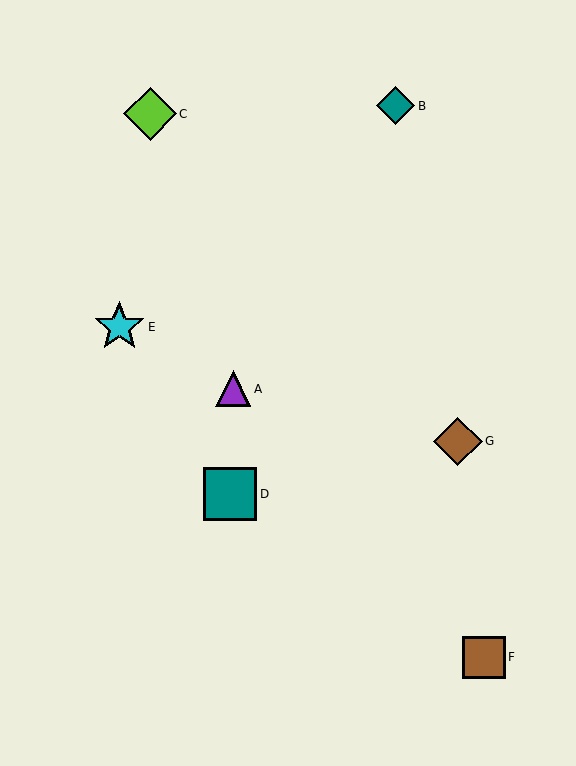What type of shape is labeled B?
Shape B is a teal diamond.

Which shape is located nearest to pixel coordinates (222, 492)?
The teal square (labeled D) at (230, 494) is nearest to that location.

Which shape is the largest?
The teal square (labeled D) is the largest.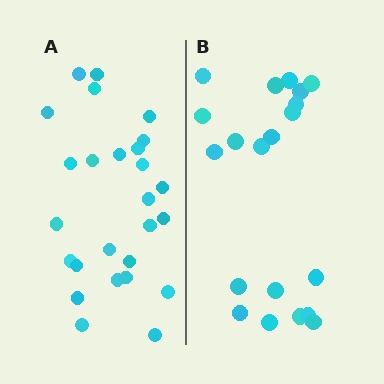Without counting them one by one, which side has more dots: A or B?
Region A (the left region) has more dots.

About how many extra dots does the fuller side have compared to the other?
Region A has about 6 more dots than region B.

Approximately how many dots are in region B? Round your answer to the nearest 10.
About 20 dots.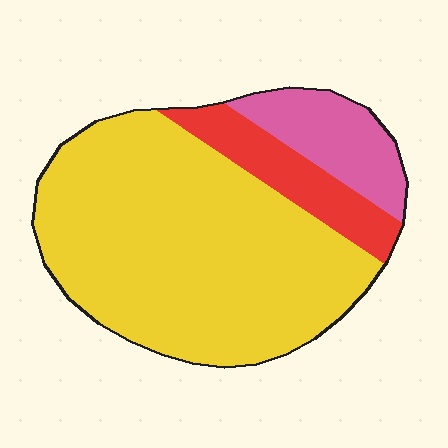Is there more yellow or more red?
Yellow.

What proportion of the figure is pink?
Pink takes up less than a sixth of the figure.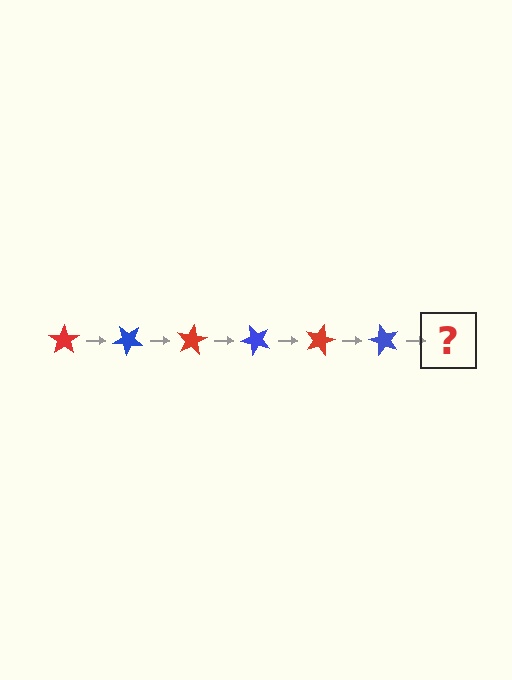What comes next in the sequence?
The next element should be a red star, rotated 240 degrees from the start.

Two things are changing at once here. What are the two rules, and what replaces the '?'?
The two rules are that it rotates 40 degrees each step and the color cycles through red and blue. The '?' should be a red star, rotated 240 degrees from the start.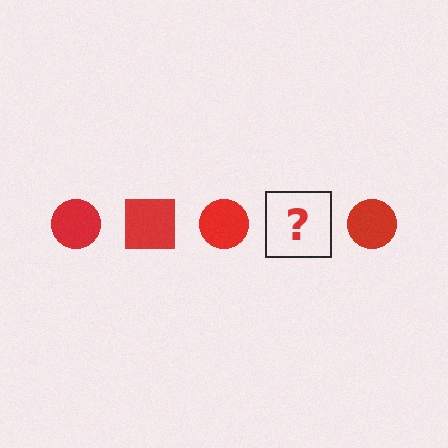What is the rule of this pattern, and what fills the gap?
The rule is that the pattern cycles through circle, square shapes in red. The gap should be filled with a red square.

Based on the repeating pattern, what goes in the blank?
The blank should be a red square.